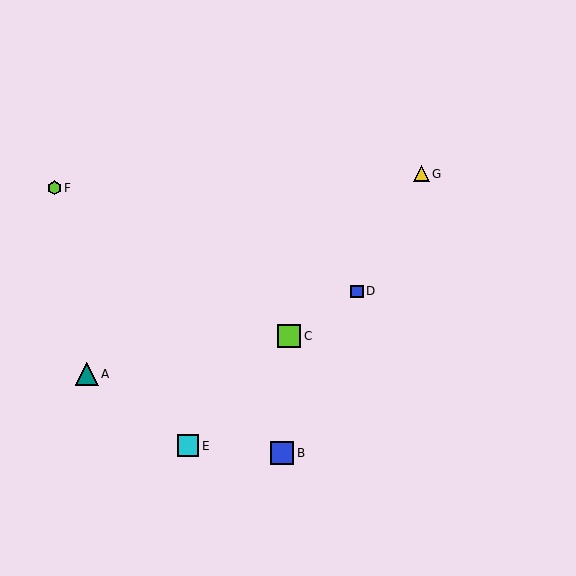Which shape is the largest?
The blue square (labeled B) is the largest.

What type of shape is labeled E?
Shape E is a cyan square.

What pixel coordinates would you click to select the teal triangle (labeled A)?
Click at (87, 374) to select the teal triangle A.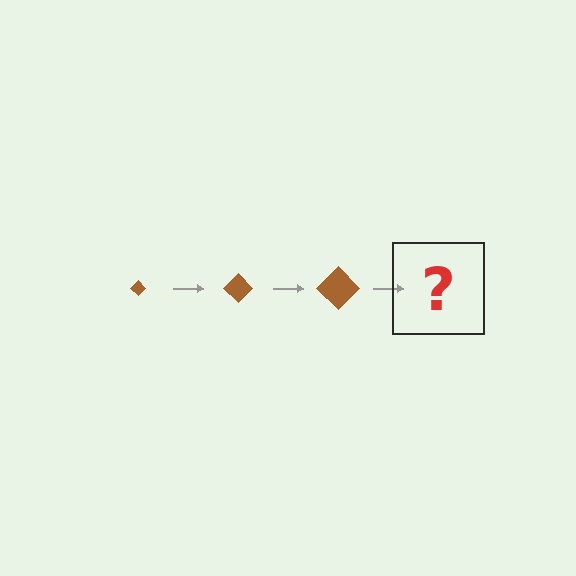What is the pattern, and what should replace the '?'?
The pattern is that the diamond gets progressively larger each step. The '?' should be a brown diamond, larger than the previous one.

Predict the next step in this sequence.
The next step is a brown diamond, larger than the previous one.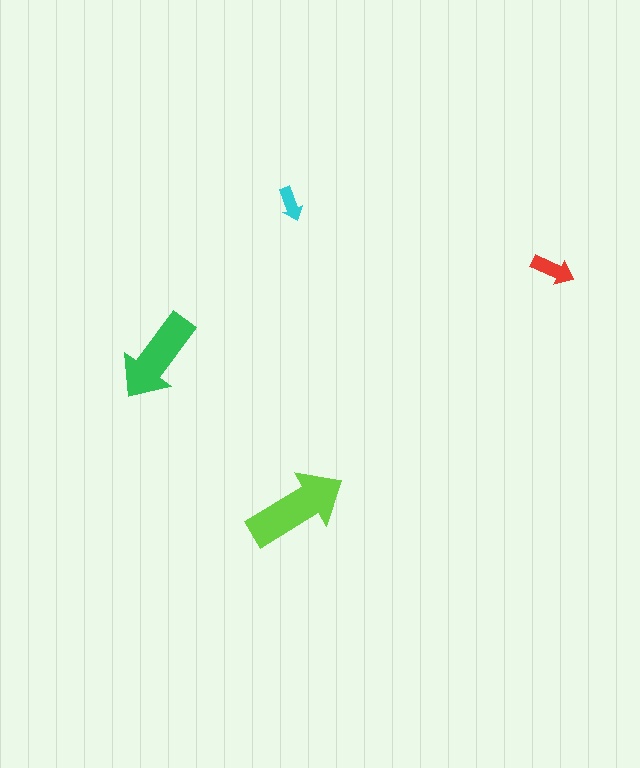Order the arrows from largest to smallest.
the lime one, the green one, the red one, the cyan one.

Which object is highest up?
The cyan arrow is topmost.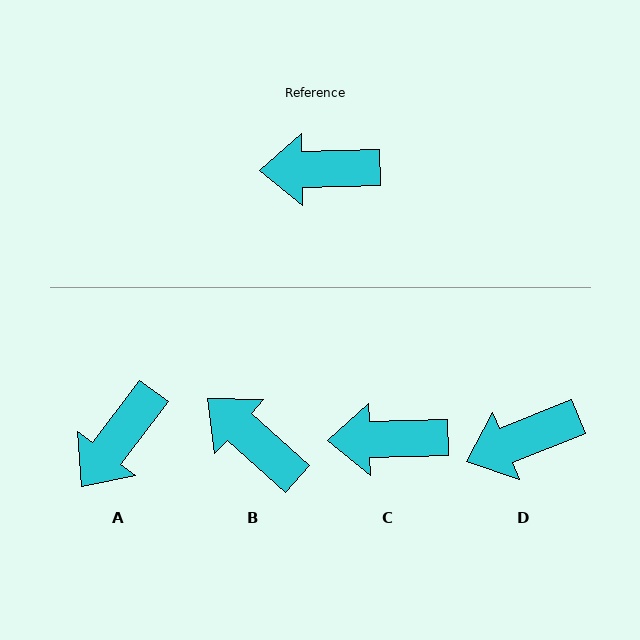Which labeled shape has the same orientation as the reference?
C.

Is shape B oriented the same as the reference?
No, it is off by about 43 degrees.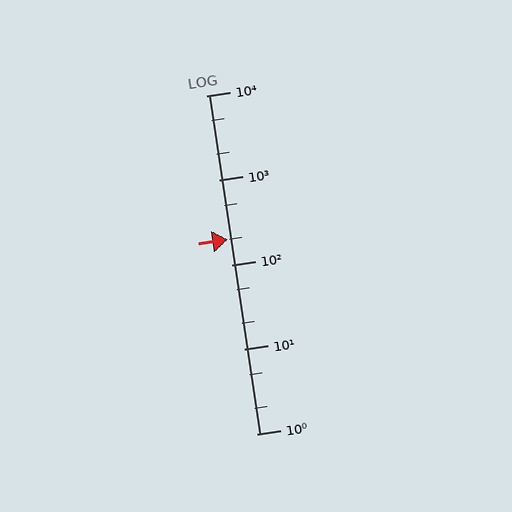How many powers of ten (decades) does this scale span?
The scale spans 4 decades, from 1 to 10000.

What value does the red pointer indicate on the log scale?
The pointer indicates approximately 200.